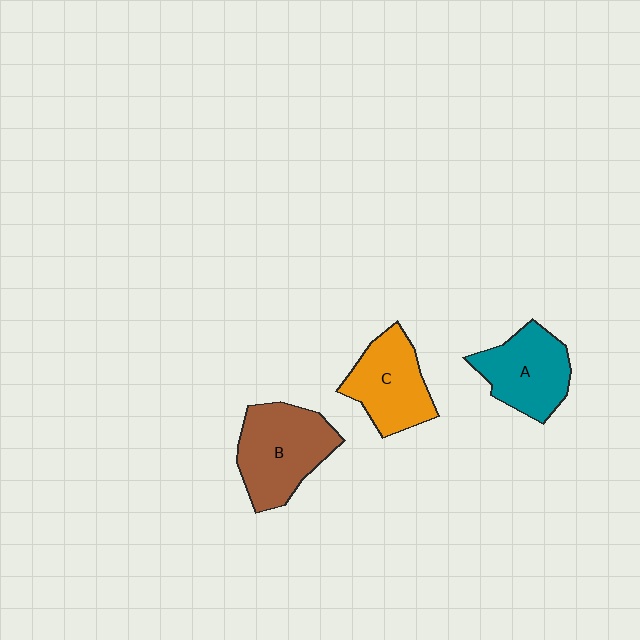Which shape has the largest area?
Shape B (brown).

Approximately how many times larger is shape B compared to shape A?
Approximately 1.2 times.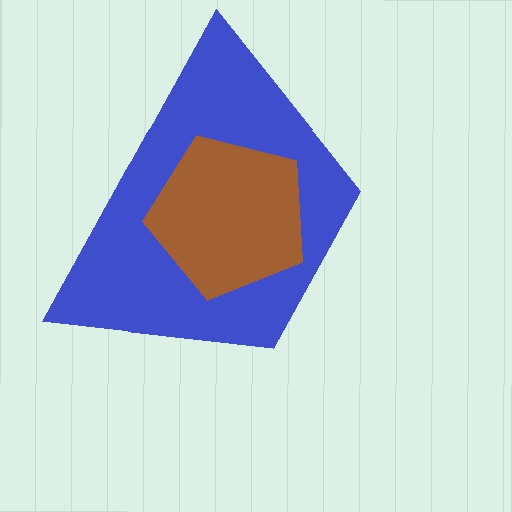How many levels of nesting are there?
2.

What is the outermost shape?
The blue trapezoid.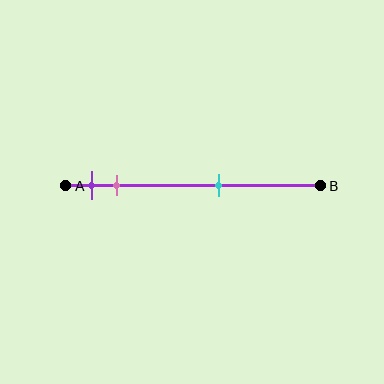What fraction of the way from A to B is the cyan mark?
The cyan mark is approximately 60% (0.6) of the way from A to B.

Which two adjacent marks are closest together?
The purple and pink marks are the closest adjacent pair.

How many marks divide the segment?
There are 3 marks dividing the segment.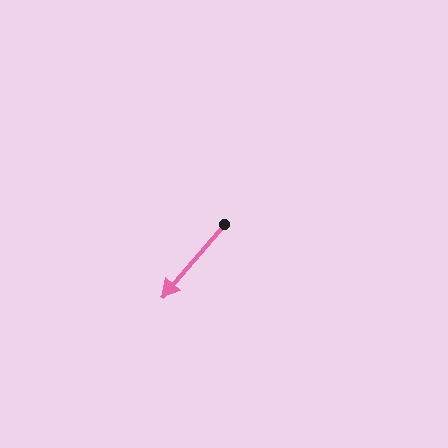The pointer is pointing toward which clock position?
Roughly 7 o'clock.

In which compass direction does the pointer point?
Southwest.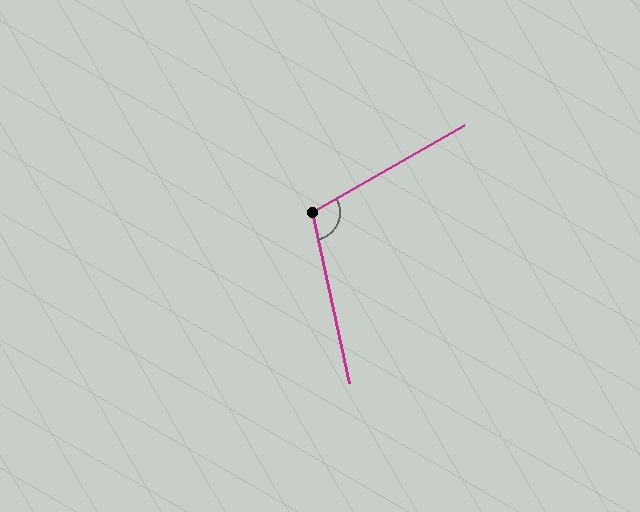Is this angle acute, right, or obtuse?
It is obtuse.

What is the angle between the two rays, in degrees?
Approximately 107 degrees.